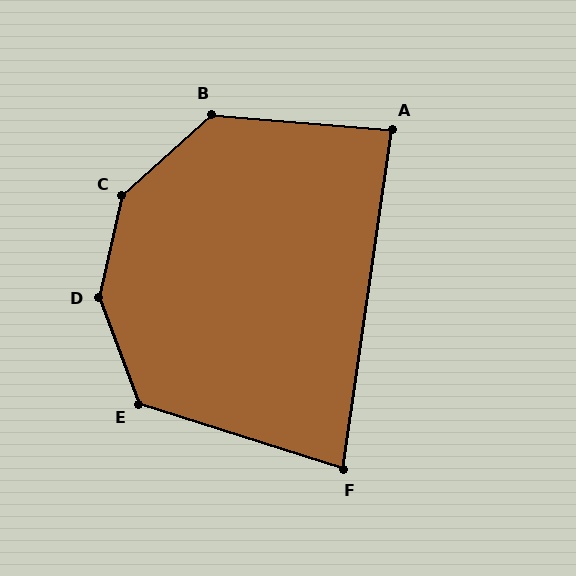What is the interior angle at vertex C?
Approximately 145 degrees (obtuse).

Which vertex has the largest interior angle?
D, at approximately 147 degrees.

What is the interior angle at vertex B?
Approximately 133 degrees (obtuse).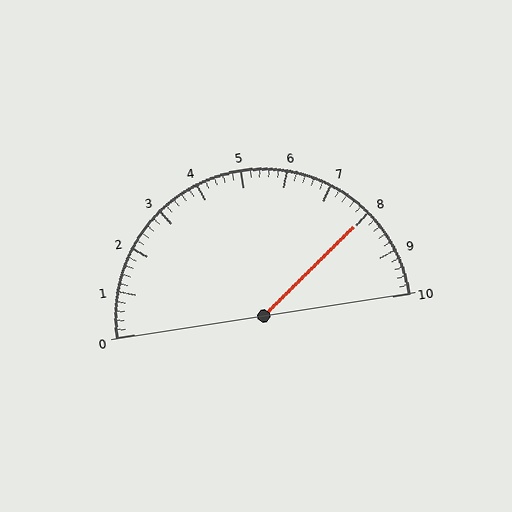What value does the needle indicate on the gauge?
The needle indicates approximately 8.0.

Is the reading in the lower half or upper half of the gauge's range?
The reading is in the upper half of the range (0 to 10).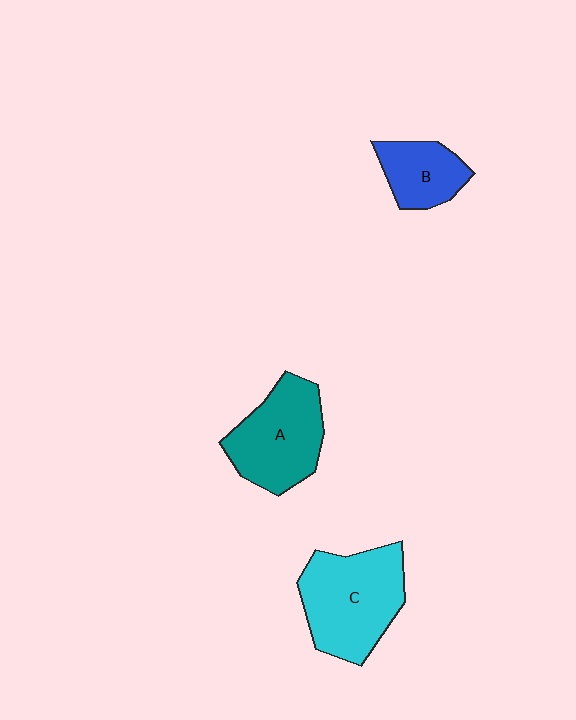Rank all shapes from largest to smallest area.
From largest to smallest: C (cyan), A (teal), B (blue).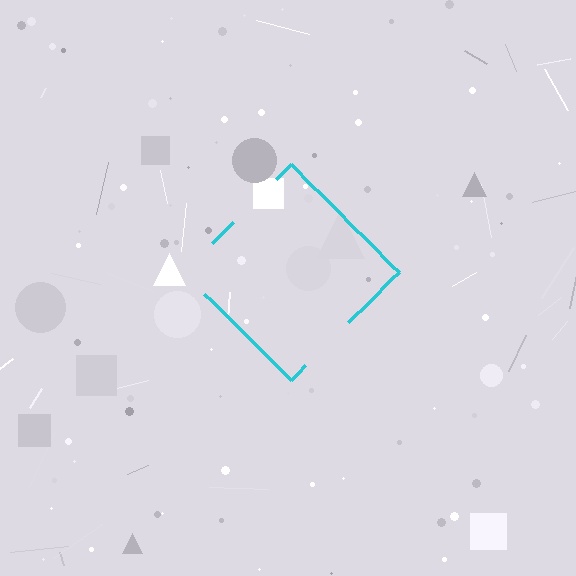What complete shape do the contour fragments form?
The contour fragments form a diamond.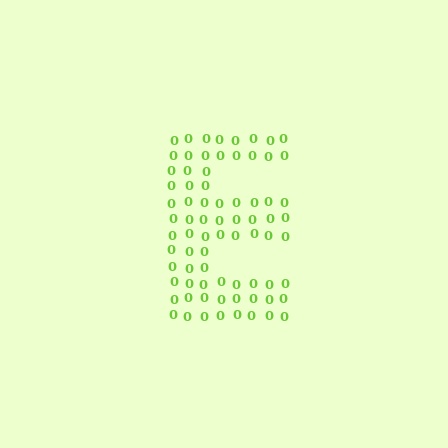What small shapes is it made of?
It is made of small digit 0's.